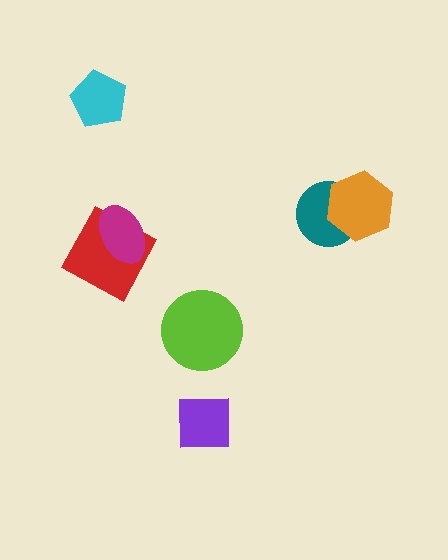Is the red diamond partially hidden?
Yes, it is partially covered by another shape.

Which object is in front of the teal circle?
The orange hexagon is in front of the teal circle.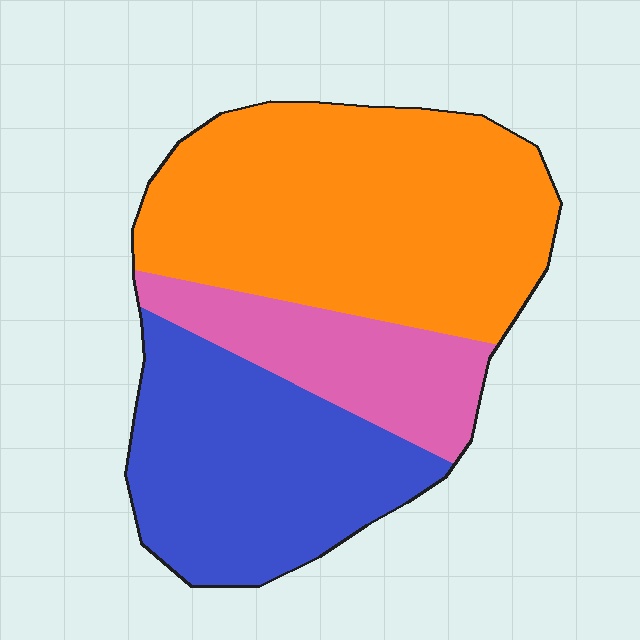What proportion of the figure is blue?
Blue covers roughly 35% of the figure.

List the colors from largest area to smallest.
From largest to smallest: orange, blue, pink.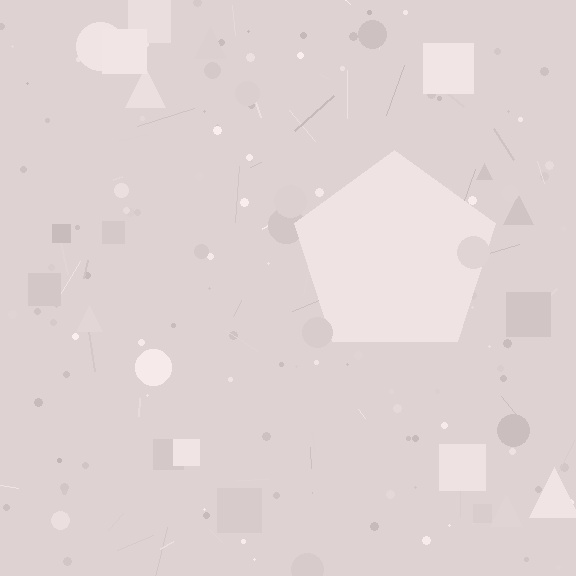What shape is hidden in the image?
A pentagon is hidden in the image.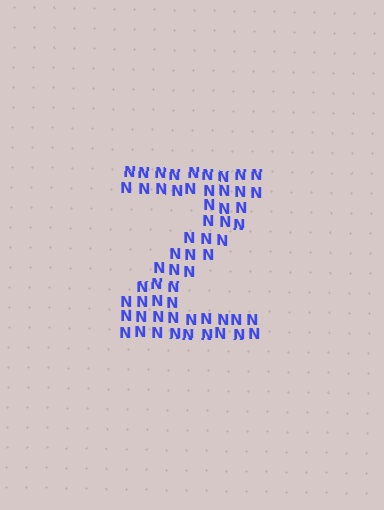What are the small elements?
The small elements are letter N's.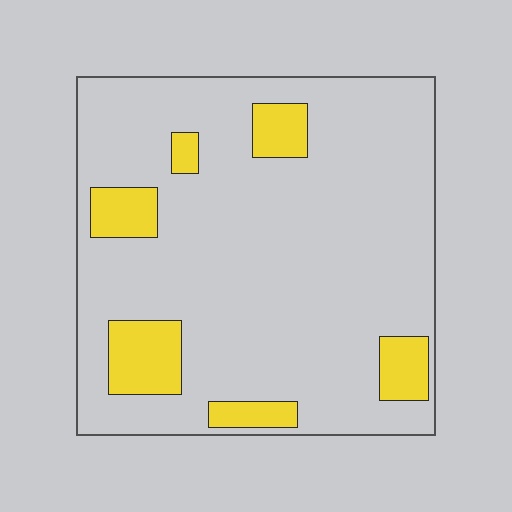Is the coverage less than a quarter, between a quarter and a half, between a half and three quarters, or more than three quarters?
Less than a quarter.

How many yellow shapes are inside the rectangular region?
6.